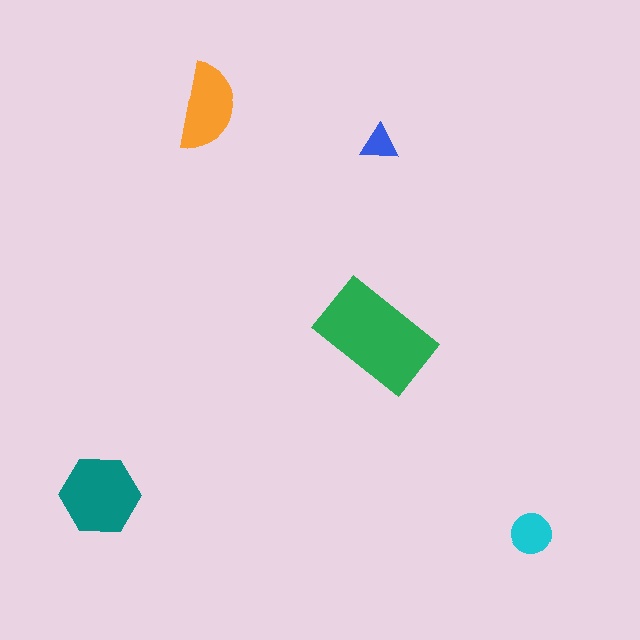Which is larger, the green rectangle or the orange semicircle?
The green rectangle.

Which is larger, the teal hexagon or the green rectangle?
The green rectangle.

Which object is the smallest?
The blue triangle.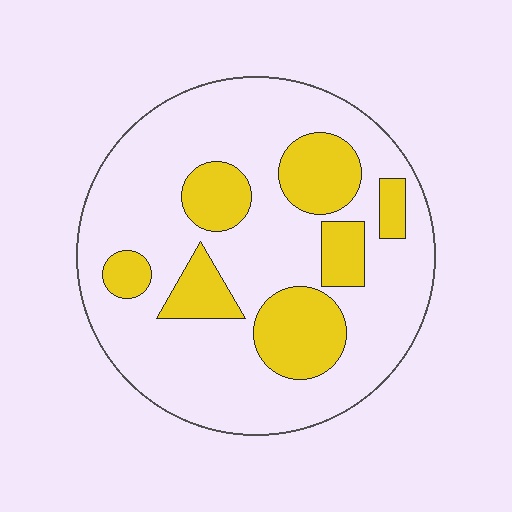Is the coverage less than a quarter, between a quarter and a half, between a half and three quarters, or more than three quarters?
Between a quarter and a half.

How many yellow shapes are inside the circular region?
7.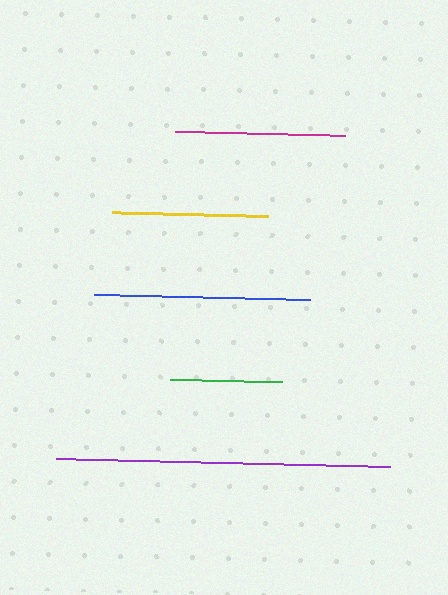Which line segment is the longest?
The purple line is the longest at approximately 334 pixels.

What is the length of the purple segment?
The purple segment is approximately 334 pixels long.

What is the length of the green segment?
The green segment is approximately 113 pixels long.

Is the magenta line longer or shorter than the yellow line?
The magenta line is longer than the yellow line.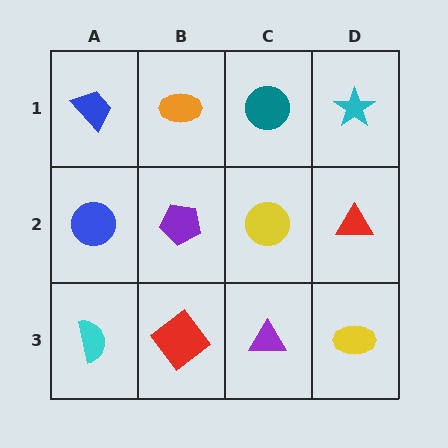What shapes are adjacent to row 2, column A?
A blue trapezoid (row 1, column A), a cyan semicircle (row 3, column A), a purple pentagon (row 2, column B).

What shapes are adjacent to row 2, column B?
An orange ellipse (row 1, column B), a red diamond (row 3, column B), a blue circle (row 2, column A), a yellow circle (row 2, column C).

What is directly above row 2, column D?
A cyan star.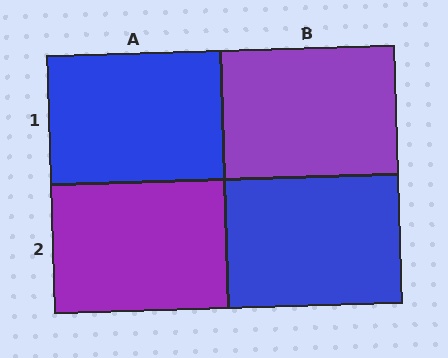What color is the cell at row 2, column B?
Blue.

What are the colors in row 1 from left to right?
Blue, purple.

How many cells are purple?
2 cells are purple.